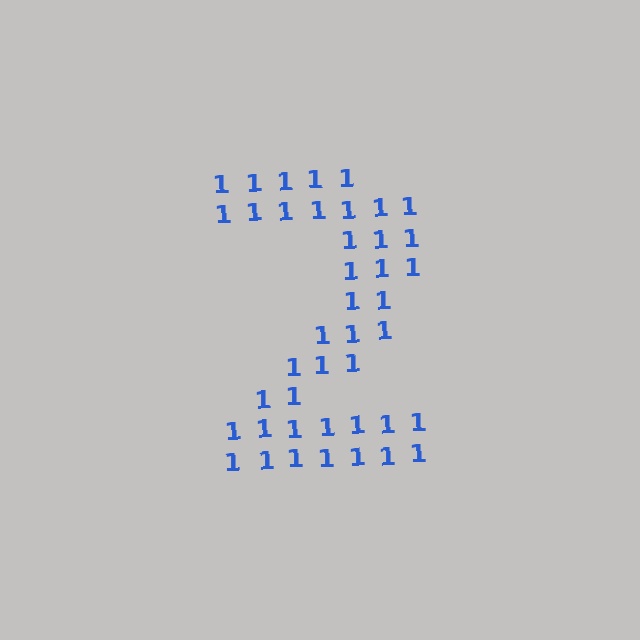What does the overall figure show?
The overall figure shows the digit 2.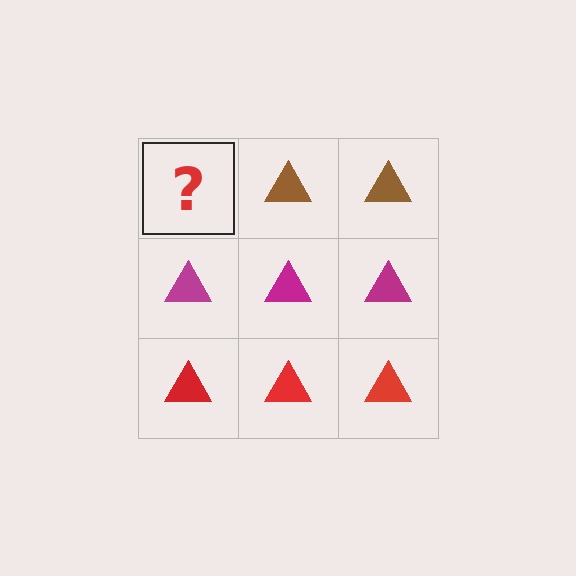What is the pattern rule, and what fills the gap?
The rule is that each row has a consistent color. The gap should be filled with a brown triangle.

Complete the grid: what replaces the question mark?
The question mark should be replaced with a brown triangle.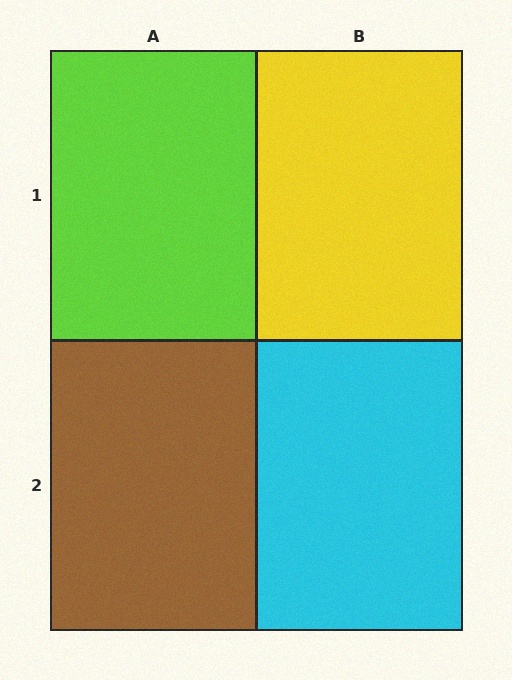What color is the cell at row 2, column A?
Brown.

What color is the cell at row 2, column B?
Cyan.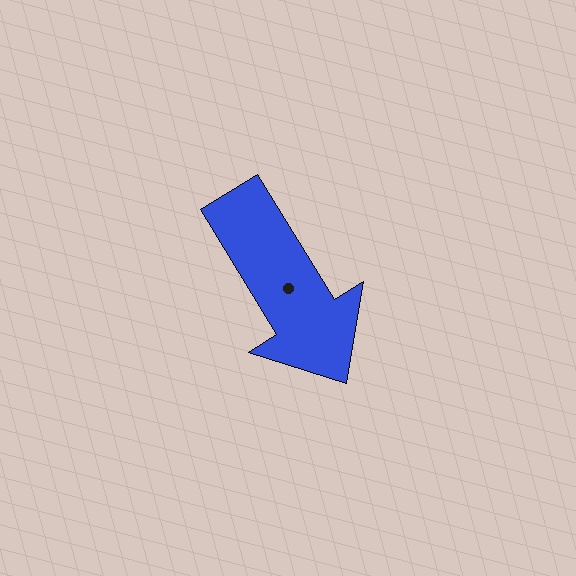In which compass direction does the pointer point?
Southeast.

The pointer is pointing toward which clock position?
Roughly 5 o'clock.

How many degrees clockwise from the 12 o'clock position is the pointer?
Approximately 148 degrees.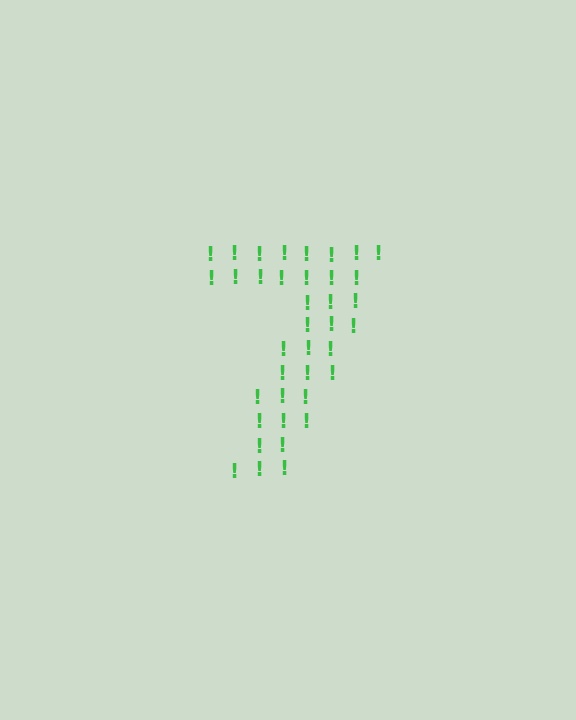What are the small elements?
The small elements are exclamation marks.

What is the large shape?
The large shape is the digit 7.